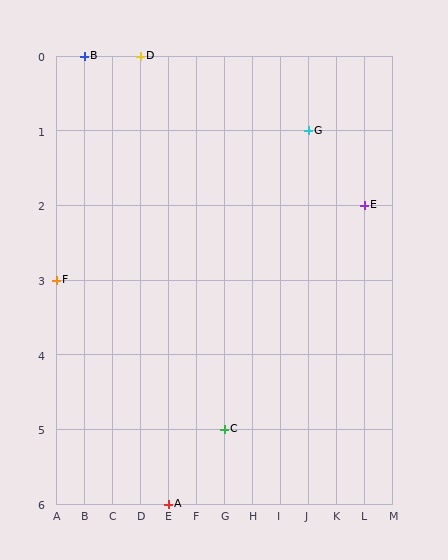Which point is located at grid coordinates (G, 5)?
Point C is at (G, 5).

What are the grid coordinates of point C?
Point C is at grid coordinates (G, 5).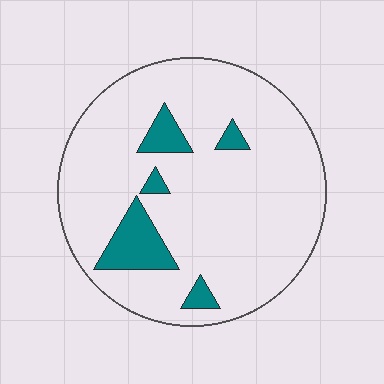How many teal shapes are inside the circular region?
5.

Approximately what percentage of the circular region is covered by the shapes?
Approximately 10%.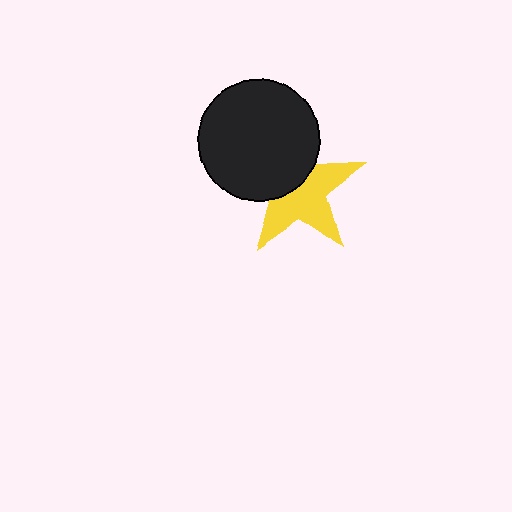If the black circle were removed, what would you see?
You would see the complete yellow star.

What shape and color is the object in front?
The object in front is a black circle.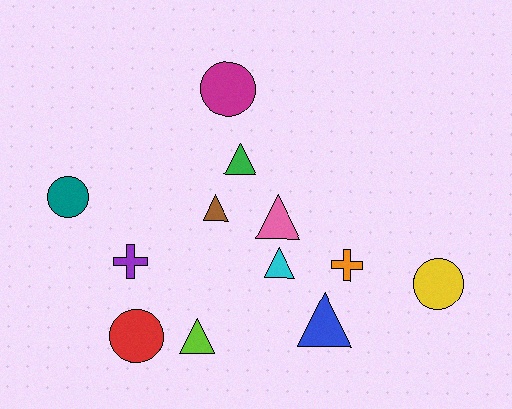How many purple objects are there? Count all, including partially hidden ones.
There is 1 purple object.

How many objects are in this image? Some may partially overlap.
There are 12 objects.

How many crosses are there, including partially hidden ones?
There are 2 crosses.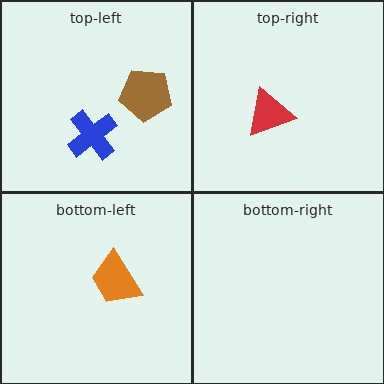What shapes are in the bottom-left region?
The orange trapezoid.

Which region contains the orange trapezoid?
The bottom-left region.